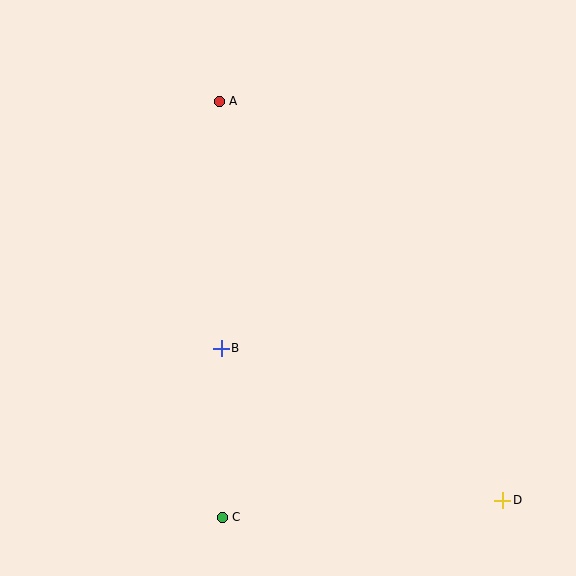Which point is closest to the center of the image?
Point B at (221, 348) is closest to the center.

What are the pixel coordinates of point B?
Point B is at (221, 348).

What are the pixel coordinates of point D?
Point D is at (503, 500).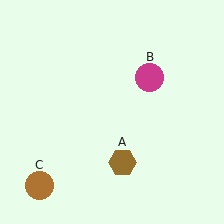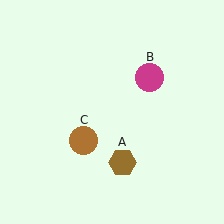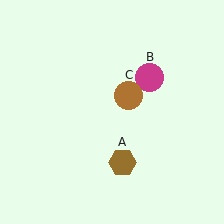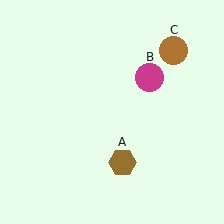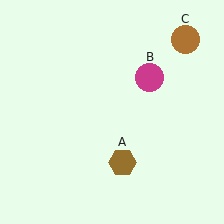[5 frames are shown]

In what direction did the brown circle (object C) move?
The brown circle (object C) moved up and to the right.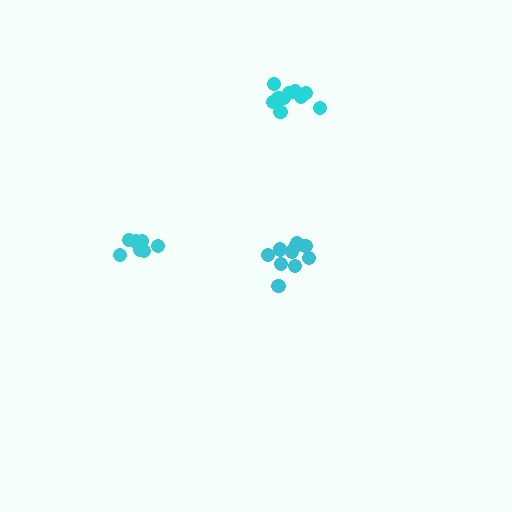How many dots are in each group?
Group 1: 7 dots, Group 2: 10 dots, Group 3: 10 dots (27 total).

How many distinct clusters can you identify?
There are 3 distinct clusters.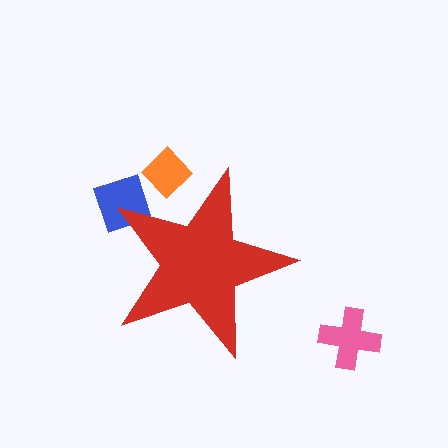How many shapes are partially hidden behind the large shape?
2 shapes are partially hidden.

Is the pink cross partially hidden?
No, the pink cross is fully visible.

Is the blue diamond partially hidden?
Yes, the blue diamond is partially hidden behind the red star.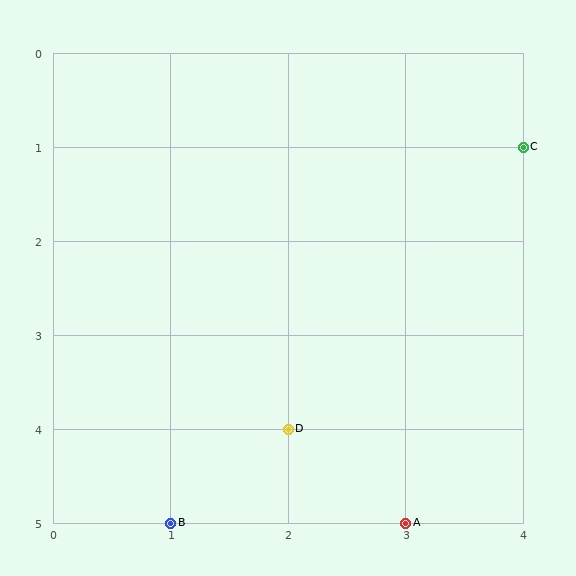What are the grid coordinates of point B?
Point B is at grid coordinates (1, 5).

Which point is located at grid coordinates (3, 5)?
Point A is at (3, 5).